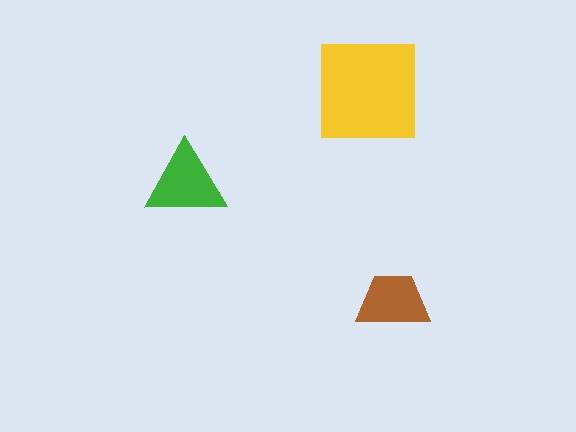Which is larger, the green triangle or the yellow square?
The yellow square.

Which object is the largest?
The yellow square.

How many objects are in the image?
There are 3 objects in the image.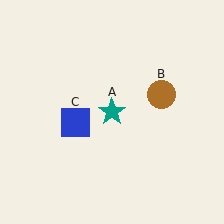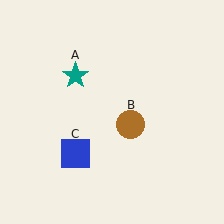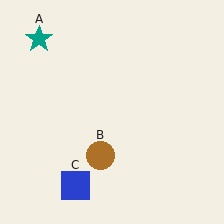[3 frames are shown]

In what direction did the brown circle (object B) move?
The brown circle (object B) moved down and to the left.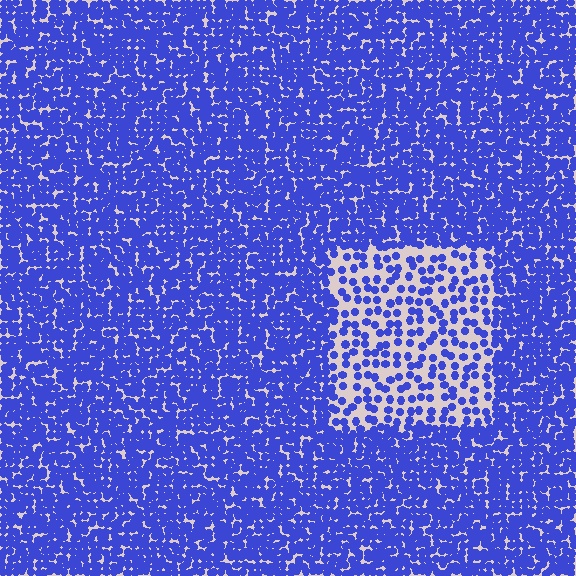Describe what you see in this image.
The image contains small blue elements arranged at two different densities. A rectangle-shaped region is visible where the elements are less densely packed than the surrounding area.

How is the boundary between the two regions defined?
The boundary is defined by a change in element density (approximately 2.5x ratio). All elements are the same color, size, and shape.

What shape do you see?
I see a rectangle.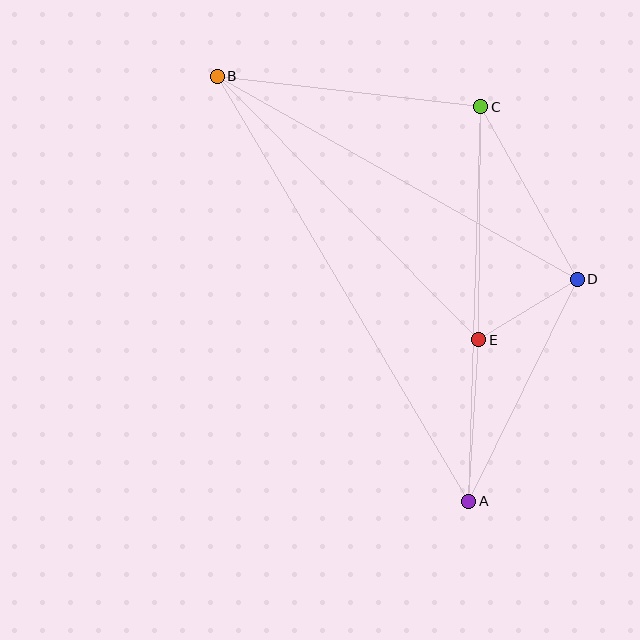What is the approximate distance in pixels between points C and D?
The distance between C and D is approximately 198 pixels.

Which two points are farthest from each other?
Points A and B are farthest from each other.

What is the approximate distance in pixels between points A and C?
The distance between A and C is approximately 395 pixels.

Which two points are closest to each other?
Points D and E are closest to each other.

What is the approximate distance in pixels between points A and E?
The distance between A and E is approximately 162 pixels.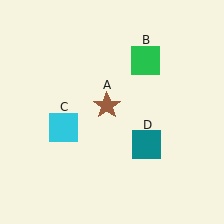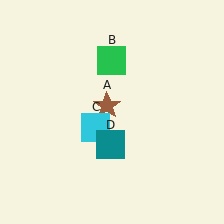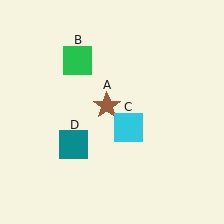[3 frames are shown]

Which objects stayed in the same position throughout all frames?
Brown star (object A) remained stationary.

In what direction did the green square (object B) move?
The green square (object B) moved left.